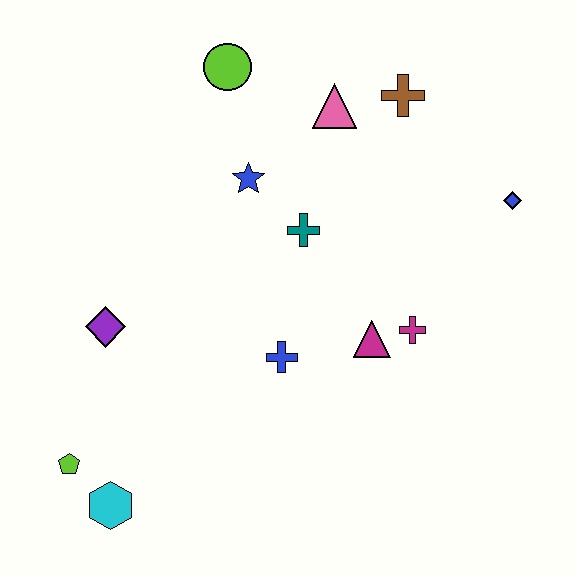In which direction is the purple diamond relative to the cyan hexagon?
The purple diamond is above the cyan hexagon.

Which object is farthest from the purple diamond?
The blue diamond is farthest from the purple diamond.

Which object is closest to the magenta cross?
The magenta triangle is closest to the magenta cross.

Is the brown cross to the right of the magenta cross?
No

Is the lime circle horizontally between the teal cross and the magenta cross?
No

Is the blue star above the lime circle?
No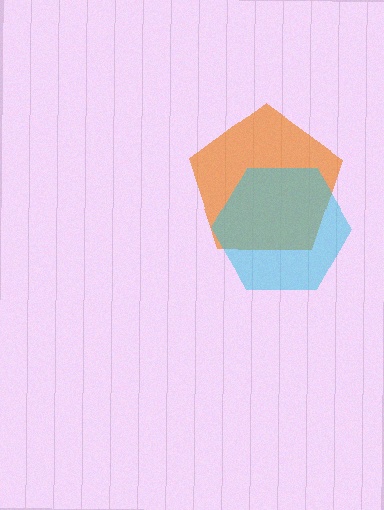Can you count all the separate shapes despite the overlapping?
Yes, there are 2 separate shapes.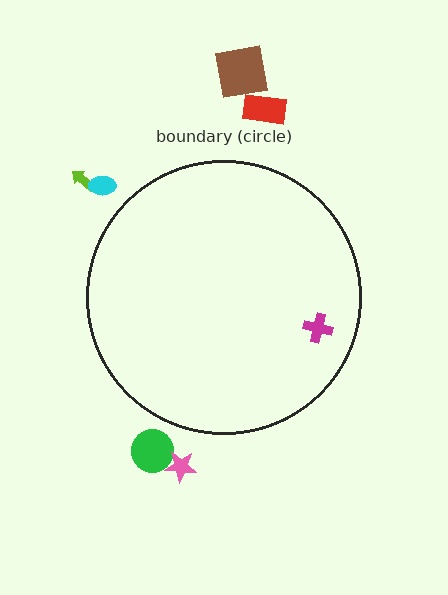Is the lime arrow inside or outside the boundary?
Outside.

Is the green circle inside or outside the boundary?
Outside.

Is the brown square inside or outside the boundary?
Outside.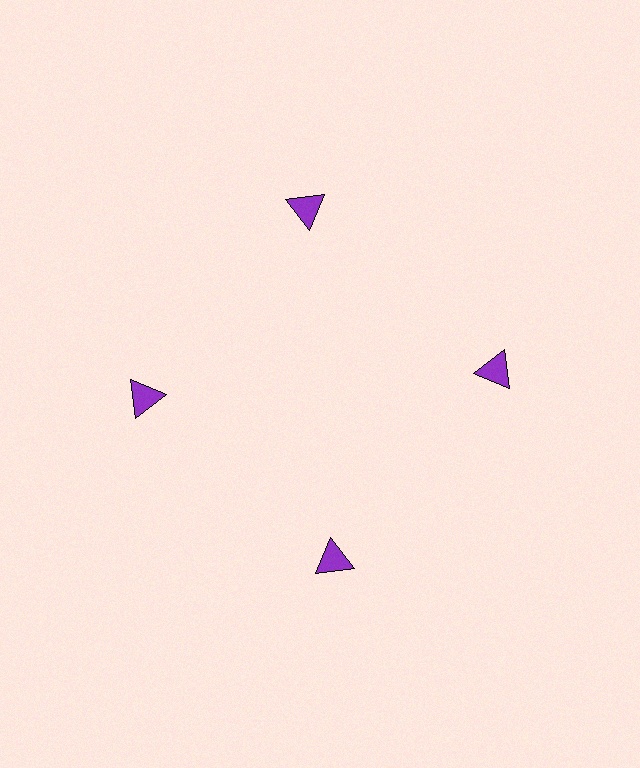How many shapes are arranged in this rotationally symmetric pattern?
There are 4 shapes, arranged in 4 groups of 1.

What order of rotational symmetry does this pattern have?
This pattern has 4-fold rotational symmetry.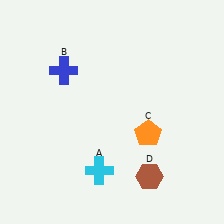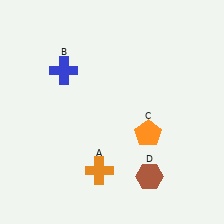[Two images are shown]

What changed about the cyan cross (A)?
In Image 1, A is cyan. In Image 2, it changed to orange.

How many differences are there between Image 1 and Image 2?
There is 1 difference between the two images.